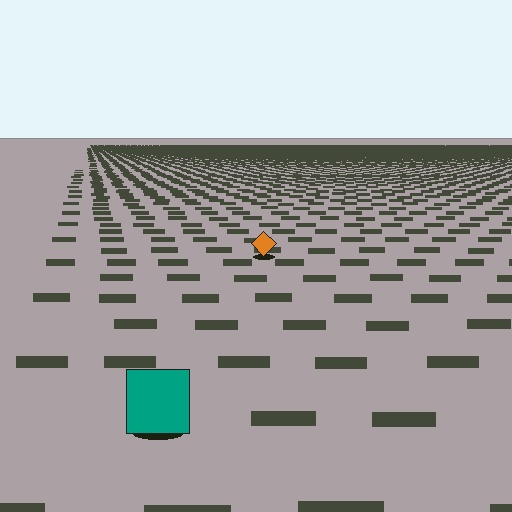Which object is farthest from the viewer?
The orange diamond is farthest from the viewer. It appears smaller and the ground texture around it is denser.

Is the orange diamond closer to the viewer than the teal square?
No. The teal square is closer — you can tell from the texture gradient: the ground texture is coarser near it.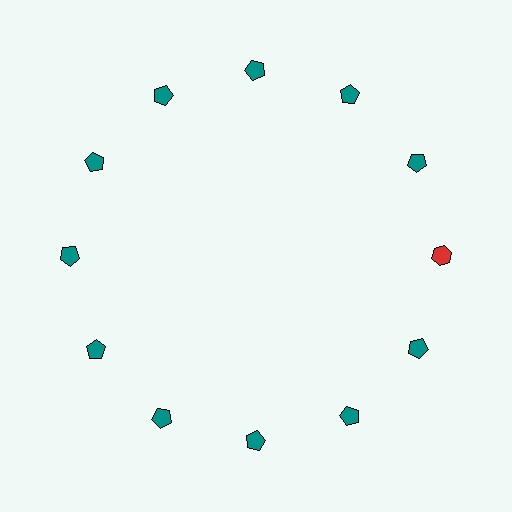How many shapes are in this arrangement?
There are 12 shapes arranged in a ring pattern.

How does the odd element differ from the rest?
It differs in both color (red instead of teal) and shape (hexagon instead of pentagon).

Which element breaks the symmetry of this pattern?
The red hexagon at roughly the 3 o'clock position breaks the symmetry. All other shapes are teal pentagons.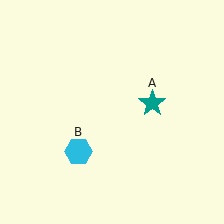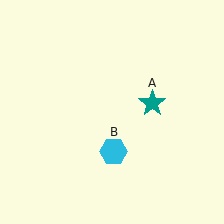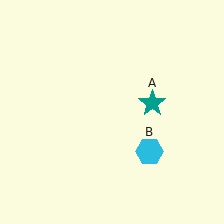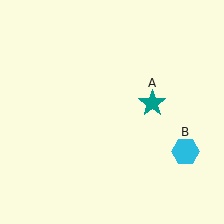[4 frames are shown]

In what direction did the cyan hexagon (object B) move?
The cyan hexagon (object B) moved right.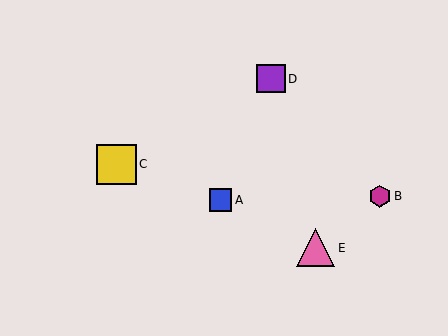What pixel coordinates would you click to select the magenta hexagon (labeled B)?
Click at (380, 196) to select the magenta hexagon B.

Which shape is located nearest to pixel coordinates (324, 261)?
The pink triangle (labeled E) at (316, 248) is nearest to that location.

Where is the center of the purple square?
The center of the purple square is at (271, 79).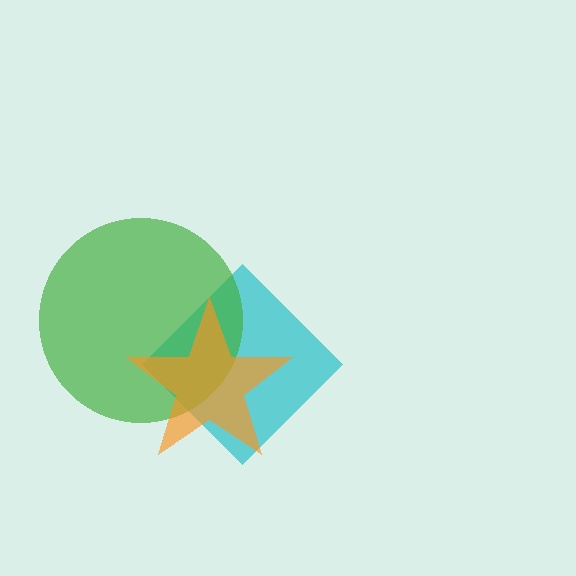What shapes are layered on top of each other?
The layered shapes are: a cyan diamond, a green circle, an orange star.